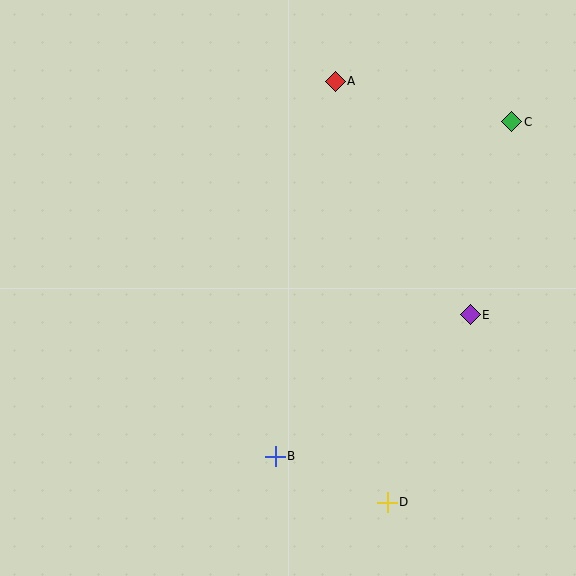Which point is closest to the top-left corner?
Point A is closest to the top-left corner.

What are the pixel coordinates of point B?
Point B is at (275, 456).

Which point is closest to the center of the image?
Point B at (275, 456) is closest to the center.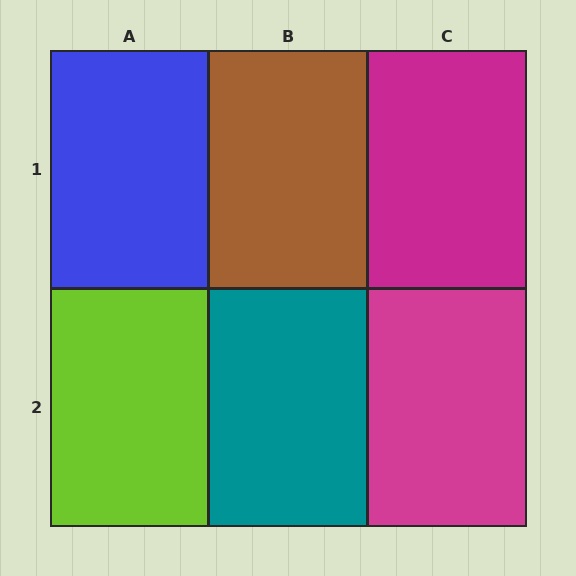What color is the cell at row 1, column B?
Brown.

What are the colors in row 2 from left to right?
Lime, teal, magenta.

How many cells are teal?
1 cell is teal.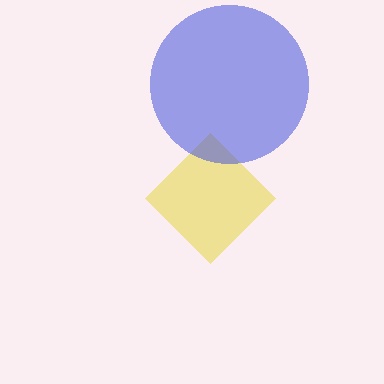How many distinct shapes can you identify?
There are 2 distinct shapes: a yellow diamond, a blue circle.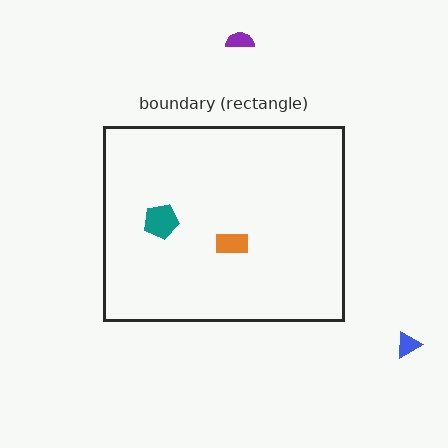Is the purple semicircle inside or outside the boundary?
Outside.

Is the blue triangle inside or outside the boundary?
Outside.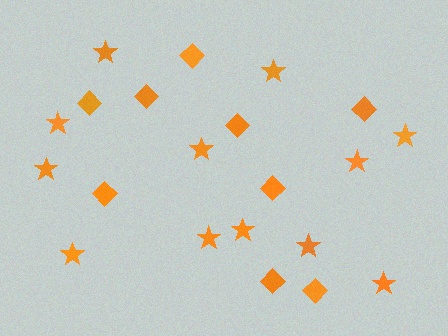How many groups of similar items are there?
There are 2 groups: one group of stars (12) and one group of diamonds (9).